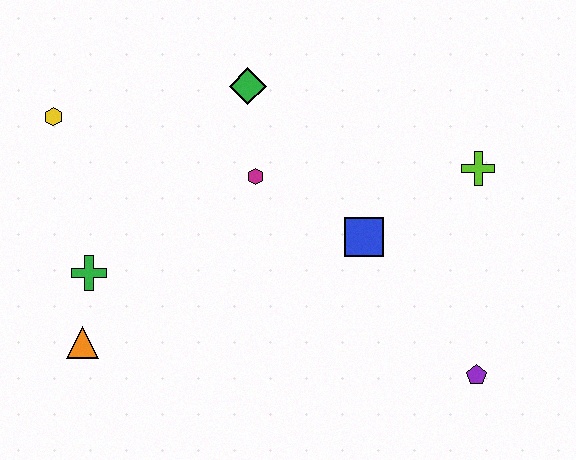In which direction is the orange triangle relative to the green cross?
The orange triangle is below the green cross.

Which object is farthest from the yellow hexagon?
The purple pentagon is farthest from the yellow hexagon.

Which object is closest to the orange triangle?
The green cross is closest to the orange triangle.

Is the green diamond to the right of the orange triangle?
Yes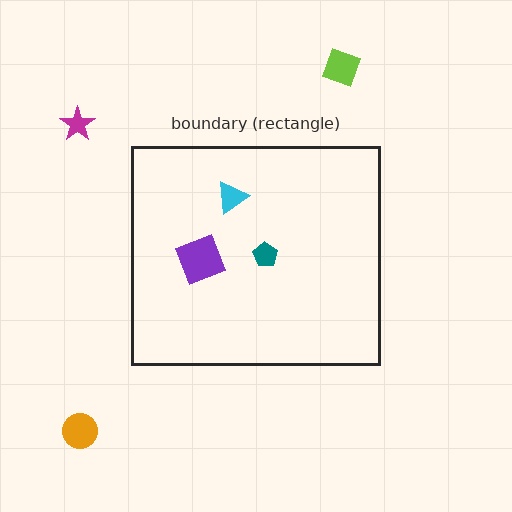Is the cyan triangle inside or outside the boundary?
Inside.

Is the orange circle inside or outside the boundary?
Outside.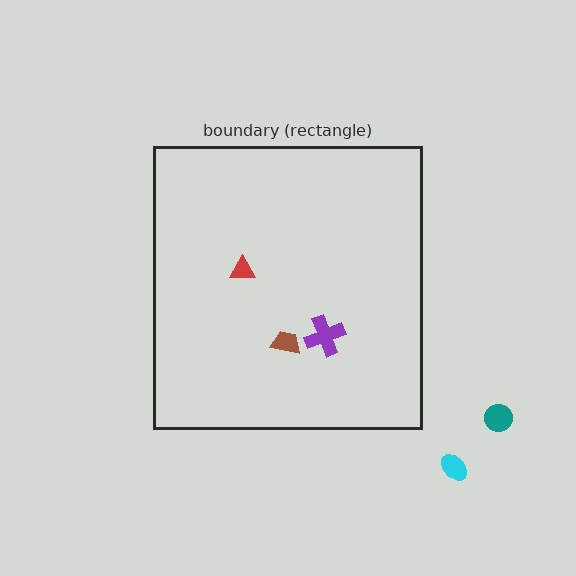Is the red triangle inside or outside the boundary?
Inside.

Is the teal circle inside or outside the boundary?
Outside.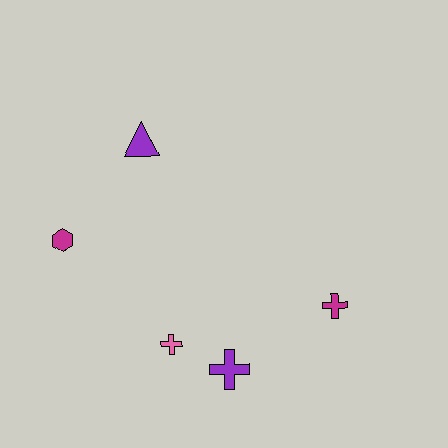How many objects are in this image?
There are 5 objects.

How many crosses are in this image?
There are 3 crosses.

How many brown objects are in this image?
There are no brown objects.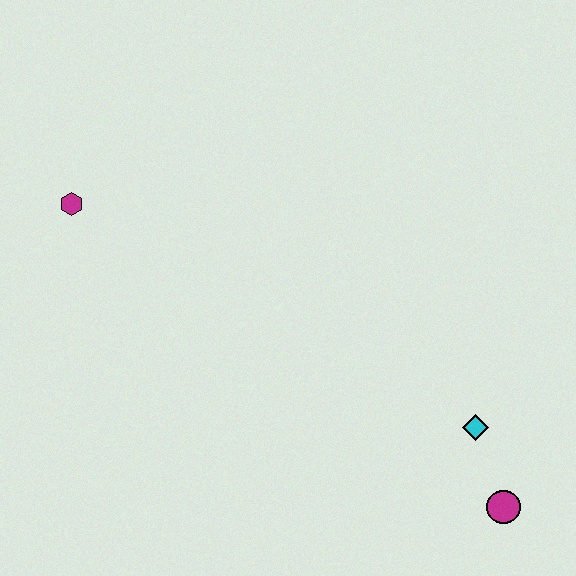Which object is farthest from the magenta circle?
The magenta hexagon is farthest from the magenta circle.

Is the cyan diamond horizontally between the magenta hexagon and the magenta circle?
Yes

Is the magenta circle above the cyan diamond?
No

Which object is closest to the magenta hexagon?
The cyan diamond is closest to the magenta hexagon.